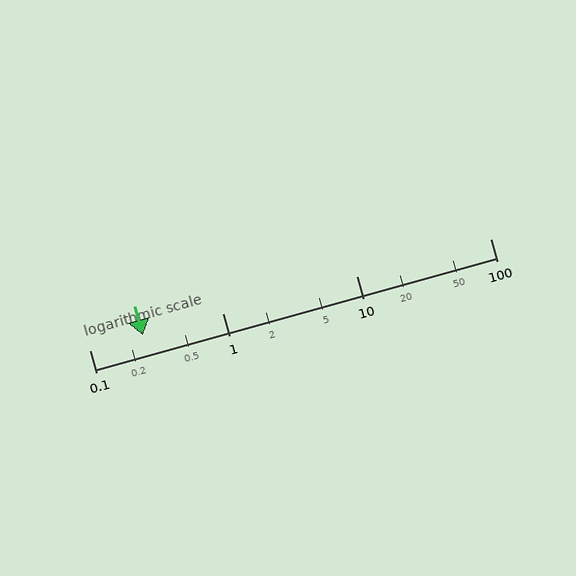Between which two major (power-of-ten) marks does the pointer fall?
The pointer is between 0.1 and 1.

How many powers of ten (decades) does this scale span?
The scale spans 3 decades, from 0.1 to 100.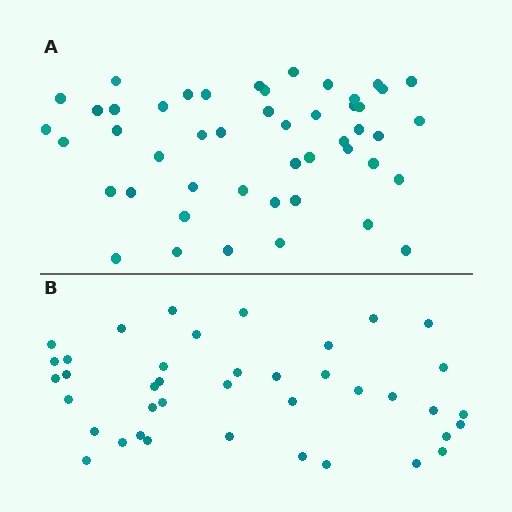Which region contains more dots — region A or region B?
Region A (the top region) has more dots.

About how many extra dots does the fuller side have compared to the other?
Region A has roughly 8 or so more dots than region B.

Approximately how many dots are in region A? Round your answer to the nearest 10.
About 50 dots. (The exact count is 48, which rounds to 50.)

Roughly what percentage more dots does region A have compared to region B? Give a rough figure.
About 20% more.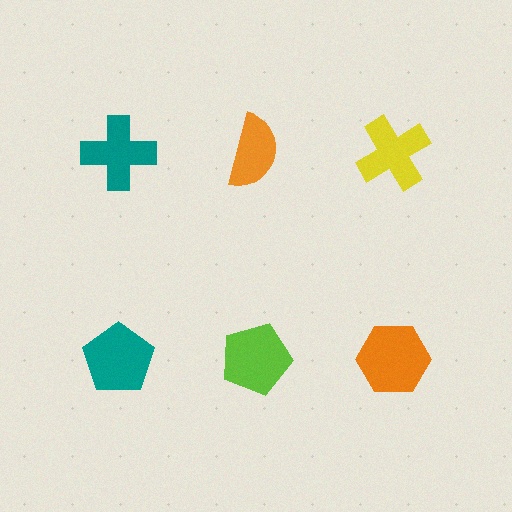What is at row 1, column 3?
A yellow cross.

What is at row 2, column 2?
A lime pentagon.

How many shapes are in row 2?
3 shapes.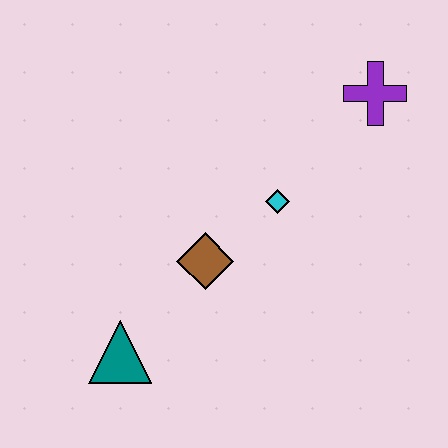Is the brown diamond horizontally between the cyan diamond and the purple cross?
No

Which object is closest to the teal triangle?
The brown diamond is closest to the teal triangle.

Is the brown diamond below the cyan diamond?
Yes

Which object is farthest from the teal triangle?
The purple cross is farthest from the teal triangle.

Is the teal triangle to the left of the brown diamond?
Yes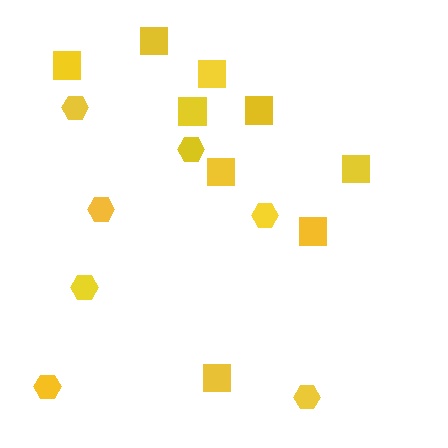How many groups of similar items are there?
There are 2 groups: one group of squares (9) and one group of hexagons (7).